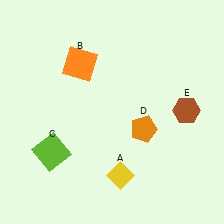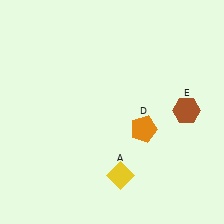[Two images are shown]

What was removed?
The lime square (C), the orange square (B) were removed in Image 2.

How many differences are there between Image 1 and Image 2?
There are 2 differences between the two images.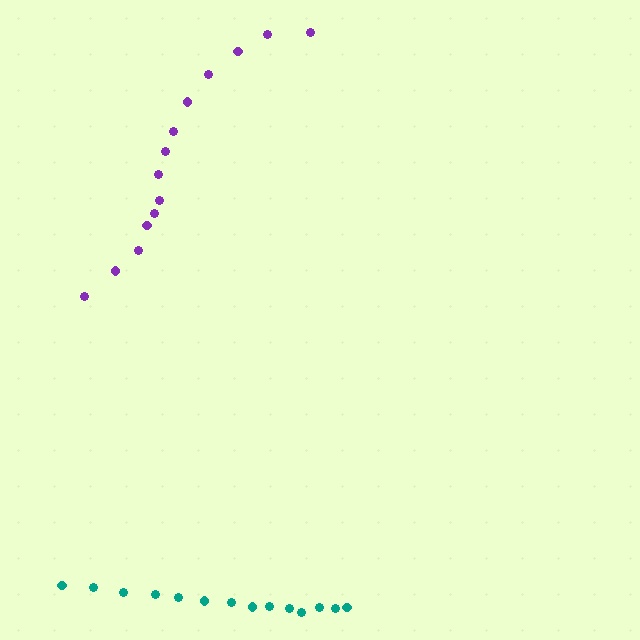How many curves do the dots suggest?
There are 2 distinct paths.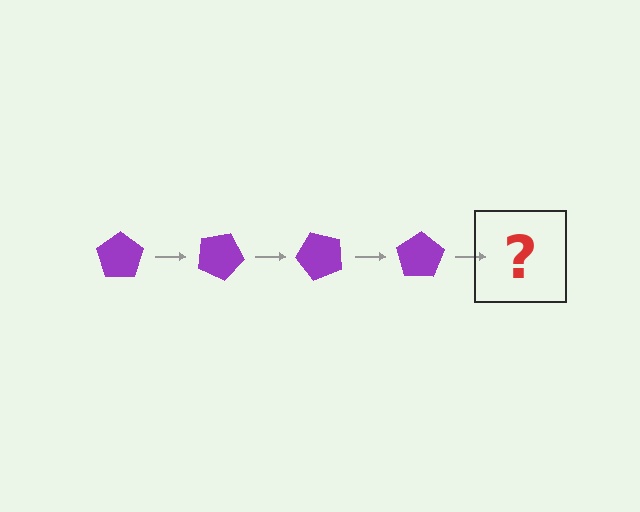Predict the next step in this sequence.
The next step is a purple pentagon rotated 100 degrees.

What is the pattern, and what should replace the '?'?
The pattern is that the pentagon rotates 25 degrees each step. The '?' should be a purple pentagon rotated 100 degrees.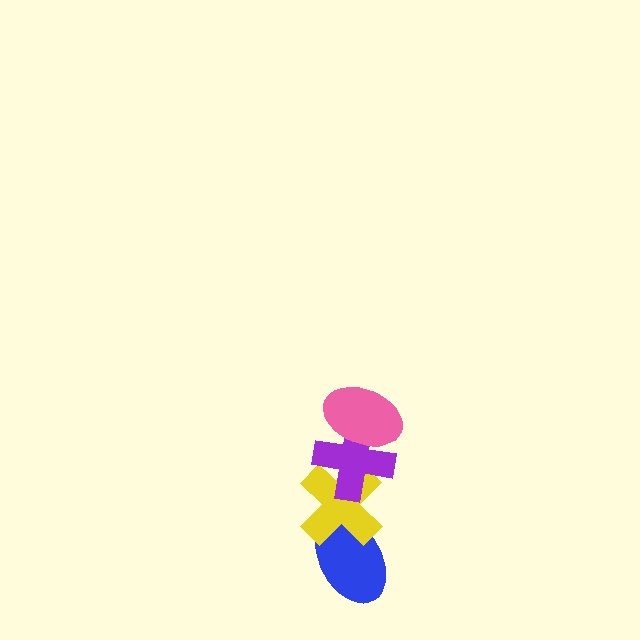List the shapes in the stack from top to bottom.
From top to bottom: the pink ellipse, the purple cross, the yellow cross, the blue ellipse.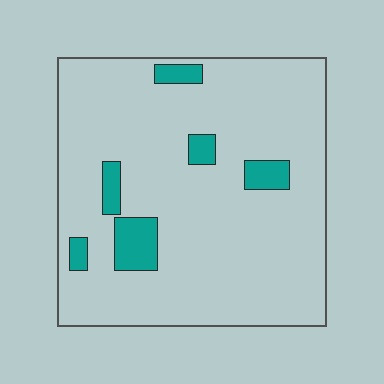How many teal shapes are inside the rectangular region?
6.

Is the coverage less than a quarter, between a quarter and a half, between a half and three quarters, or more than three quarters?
Less than a quarter.